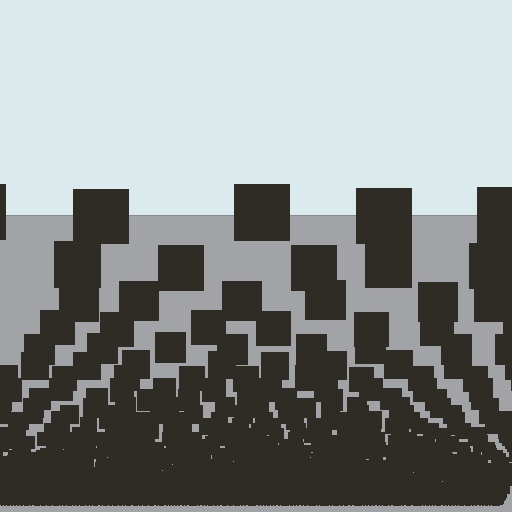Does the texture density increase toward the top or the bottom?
Density increases toward the bottom.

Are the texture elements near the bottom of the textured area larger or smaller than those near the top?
Smaller. The gradient is inverted — elements near the bottom are smaller and denser.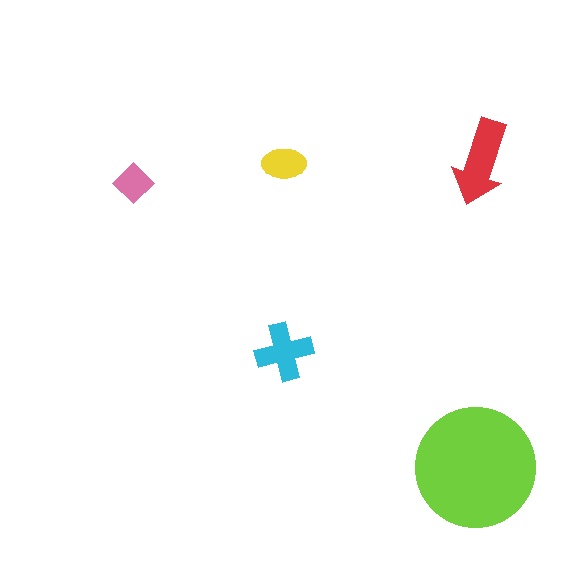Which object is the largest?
The lime circle.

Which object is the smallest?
The pink diamond.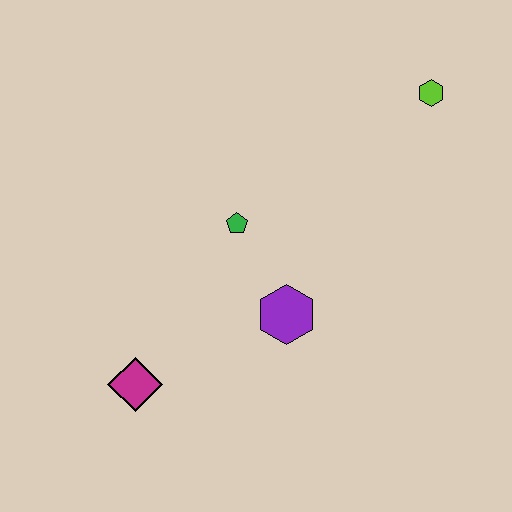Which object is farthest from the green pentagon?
The lime hexagon is farthest from the green pentagon.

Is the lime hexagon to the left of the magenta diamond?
No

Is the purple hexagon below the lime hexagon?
Yes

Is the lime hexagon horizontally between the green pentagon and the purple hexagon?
No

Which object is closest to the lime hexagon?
The green pentagon is closest to the lime hexagon.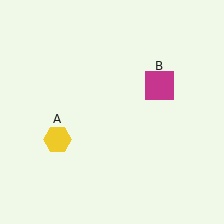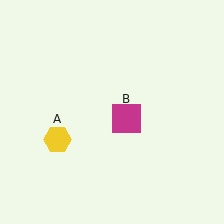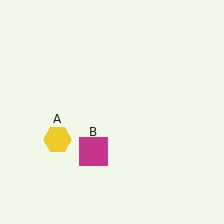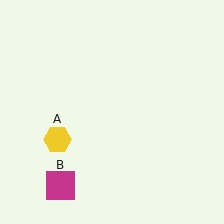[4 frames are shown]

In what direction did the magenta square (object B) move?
The magenta square (object B) moved down and to the left.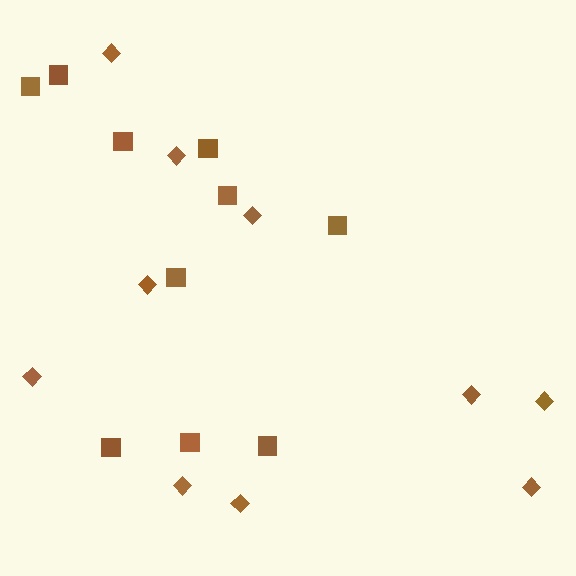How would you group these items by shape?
There are 2 groups: one group of diamonds (10) and one group of squares (10).